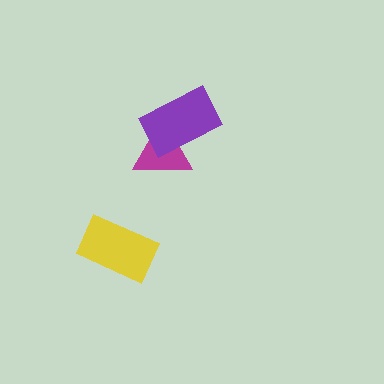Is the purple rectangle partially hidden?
No, no other shape covers it.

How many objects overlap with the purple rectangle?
1 object overlaps with the purple rectangle.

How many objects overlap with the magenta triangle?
1 object overlaps with the magenta triangle.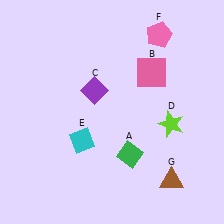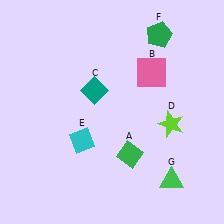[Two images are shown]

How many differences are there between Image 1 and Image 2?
There are 3 differences between the two images.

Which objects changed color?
C changed from purple to teal. F changed from pink to green. G changed from brown to green.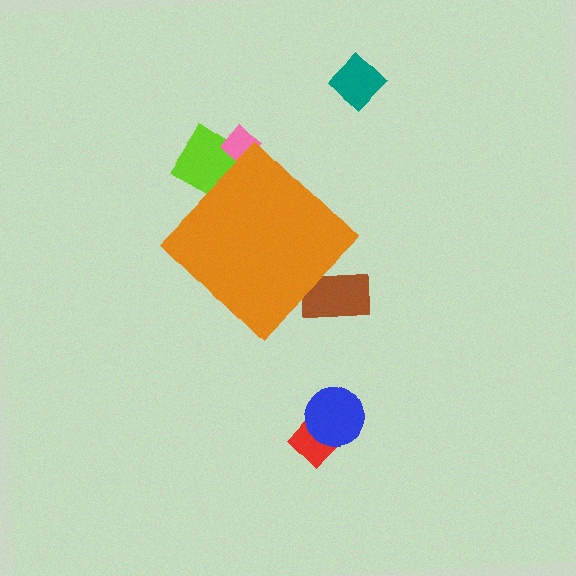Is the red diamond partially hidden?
No, the red diamond is fully visible.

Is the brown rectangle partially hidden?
Yes, the brown rectangle is partially hidden behind the orange diamond.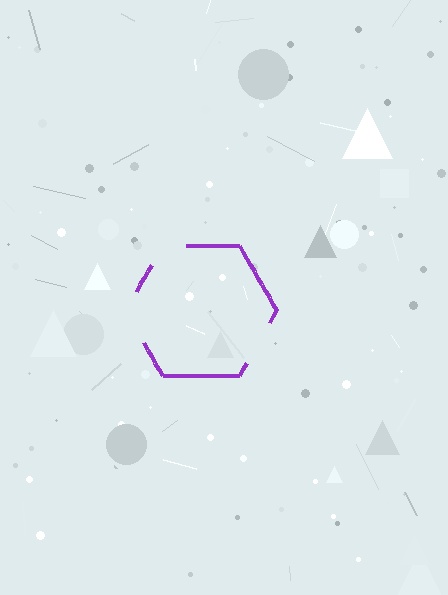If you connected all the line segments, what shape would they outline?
They would outline a hexagon.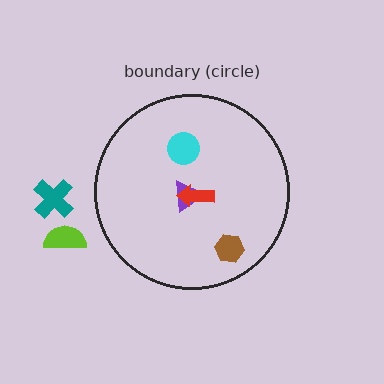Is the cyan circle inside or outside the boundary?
Inside.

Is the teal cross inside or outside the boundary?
Outside.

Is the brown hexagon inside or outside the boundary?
Inside.